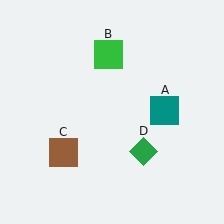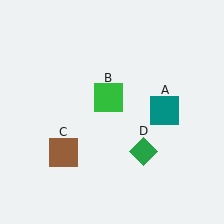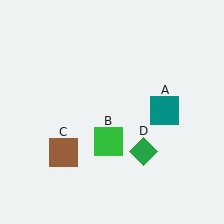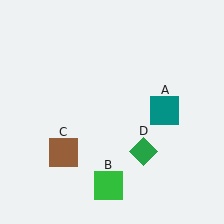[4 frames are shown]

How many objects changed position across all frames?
1 object changed position: green square (object B).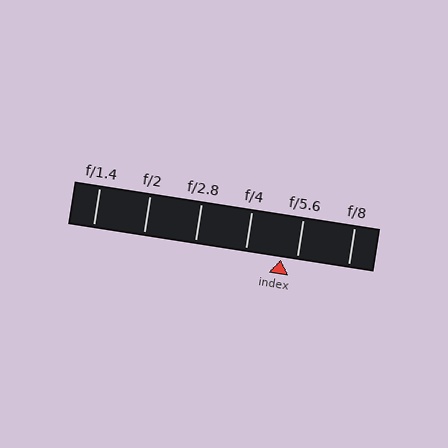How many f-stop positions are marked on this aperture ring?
There are 6 f-stop positions marked.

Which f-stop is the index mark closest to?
The index mark is closest to f/5.6.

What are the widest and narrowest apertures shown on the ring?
The widest aperture shown is f/1.4 and the narrowest is f/8.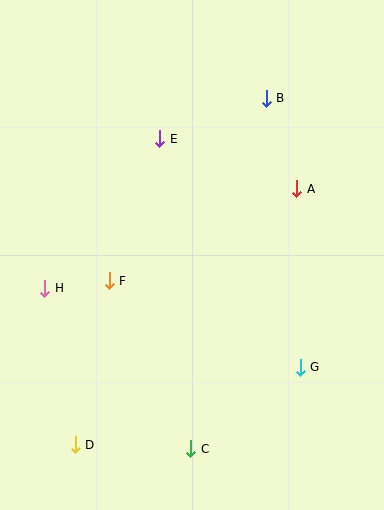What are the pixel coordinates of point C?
Point C is at (191, 449).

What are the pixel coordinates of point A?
Point A is at (297, 189).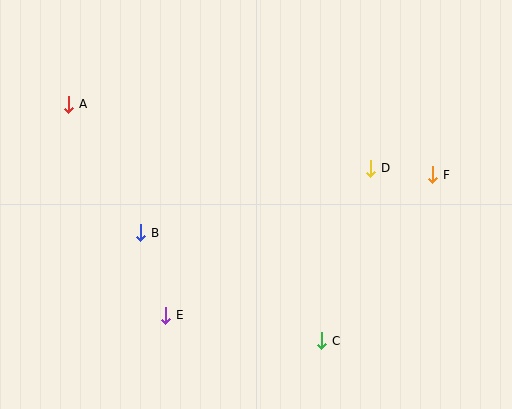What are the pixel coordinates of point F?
Point F is at (433, 175).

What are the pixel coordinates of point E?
Point E is at (166, 315).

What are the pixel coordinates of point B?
Point B is at (141, 233).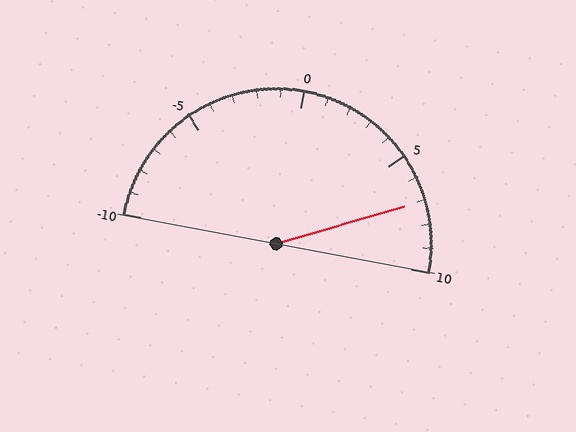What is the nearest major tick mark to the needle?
The nearest major tick mark is 5.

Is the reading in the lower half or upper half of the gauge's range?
The reading is in the upper half of the range (-10 to 10).